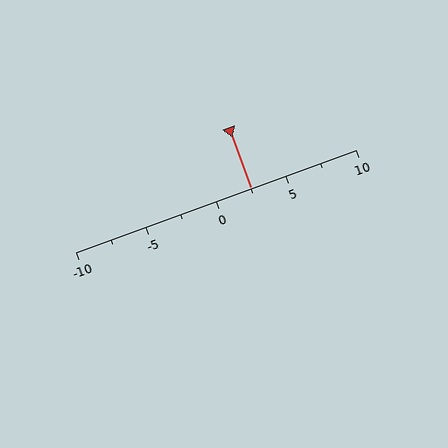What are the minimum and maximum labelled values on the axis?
The axis runs from -10 to 10.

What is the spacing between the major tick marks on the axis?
The major ticks are spaced 5 apart.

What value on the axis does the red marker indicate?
The marker indicates approximately 2.5.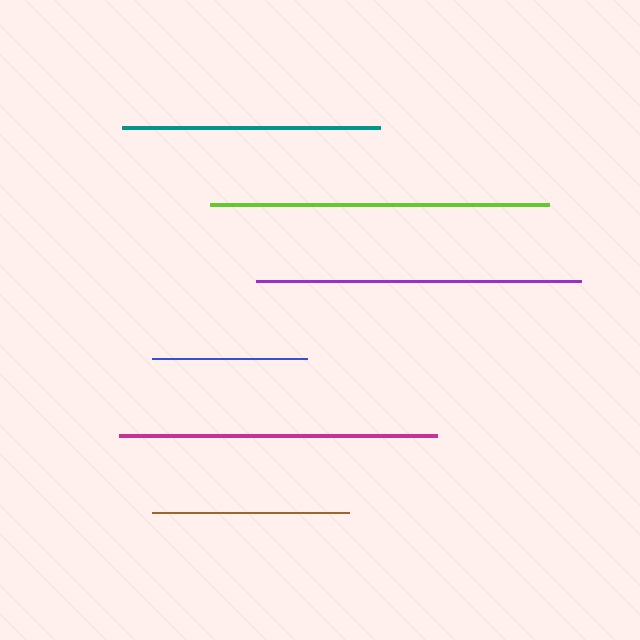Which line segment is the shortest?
The blue line is the shortest at approximately 155 pixels.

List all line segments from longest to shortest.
From longest to shortest: lime, purple, magenta, teal, brown, blue.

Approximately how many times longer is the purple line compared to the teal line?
The purple line is approximately 1.3 times the length of the teal line.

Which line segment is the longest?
The lime line is the longest at approximately 339 pixels.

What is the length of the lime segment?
The lime segment is approximately 339 pixels long.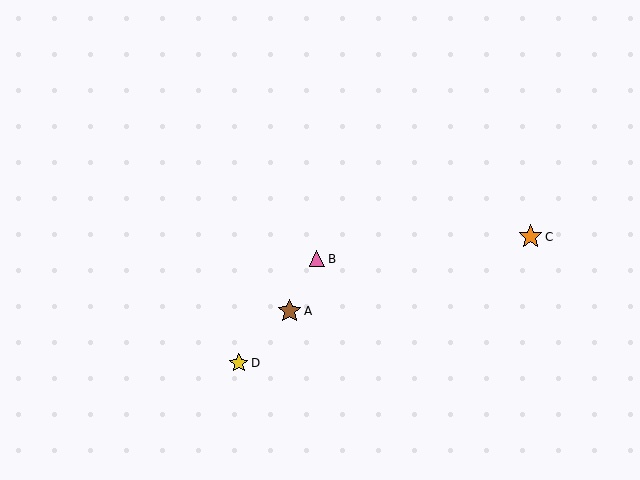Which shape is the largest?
The orange star (labeled C) is the largest.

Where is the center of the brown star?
The center of the brown star is at (290, 311).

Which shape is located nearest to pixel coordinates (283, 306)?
The brown star (labeled A) at (290, 311) is nearest to that location.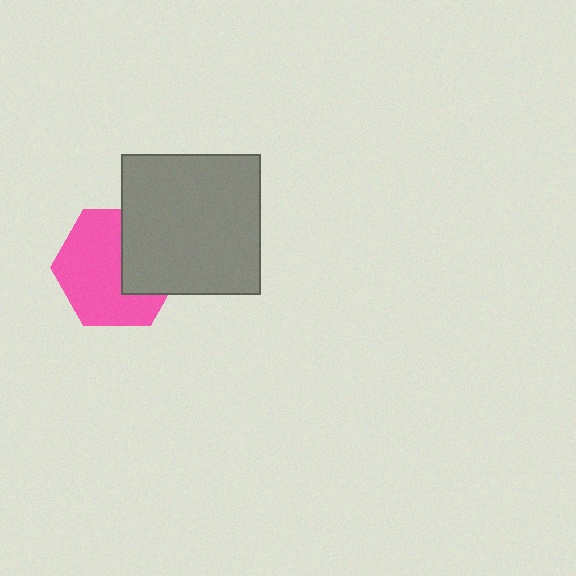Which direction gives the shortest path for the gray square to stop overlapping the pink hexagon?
Moving right gives the shortest separation.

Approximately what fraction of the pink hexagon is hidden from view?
Roughly 36% of the pink hexagon is hidden behind the gray square.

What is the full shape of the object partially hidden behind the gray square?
The partially hidden object is a pink hexagon.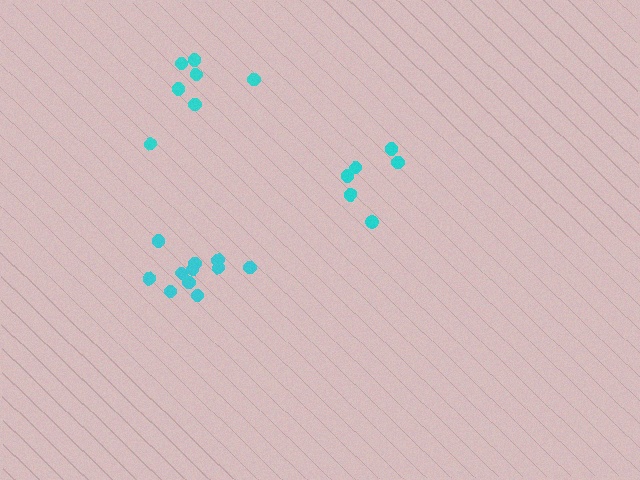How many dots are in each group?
Group 1: 7 dots, Group 2: 6 dots, Group 3: 11 dots (24 total).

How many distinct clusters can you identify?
There are 3 distinct clusters.